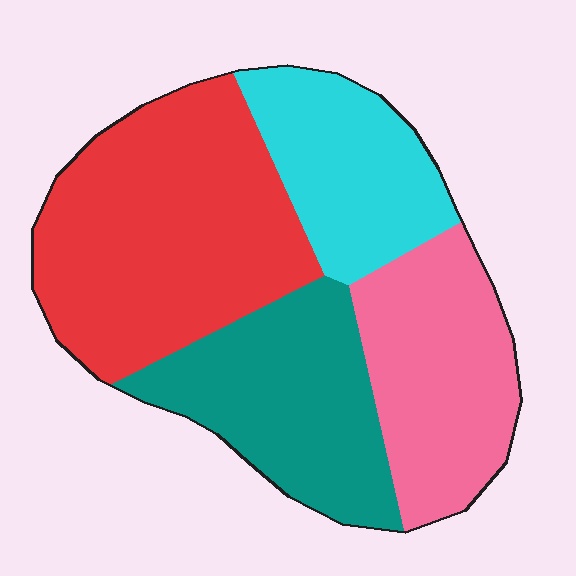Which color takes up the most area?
Red, at roughly 35%.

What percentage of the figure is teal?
Teal takes up less than a quarter of the figure.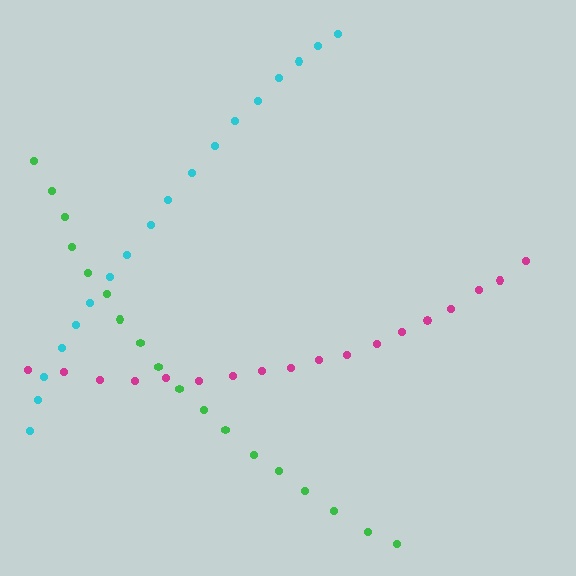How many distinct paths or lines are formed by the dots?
There are 3 distinct paths.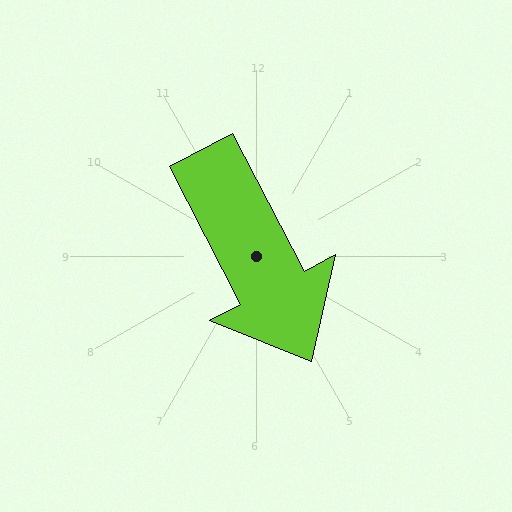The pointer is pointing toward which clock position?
Roughly 5 o'clock.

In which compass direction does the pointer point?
Southeast.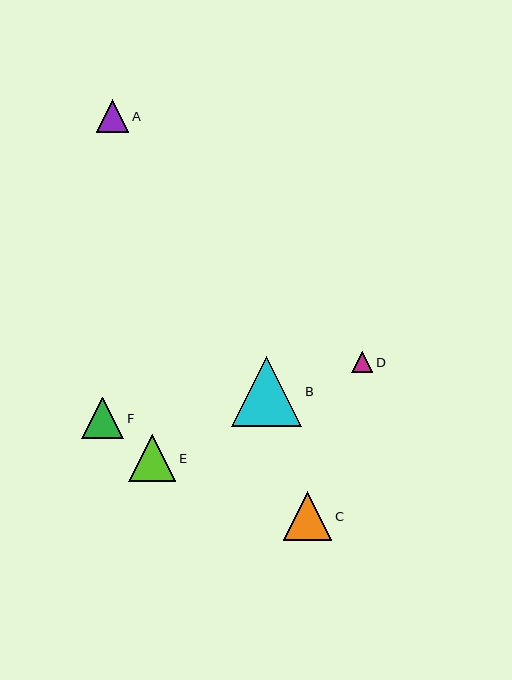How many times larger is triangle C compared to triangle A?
Triangle C is approximately 1.5 times the size of triangle A.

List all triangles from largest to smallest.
From largest to smallest: B, C, E, F, A, D.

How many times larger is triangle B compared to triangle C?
Triangle B is approximately 1.4 times the size of triangle C.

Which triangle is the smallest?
Triangle D is the smallest with a size of approximately 21 pixels.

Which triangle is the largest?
Triangle B is the largest with a size of approximately 70 pixels.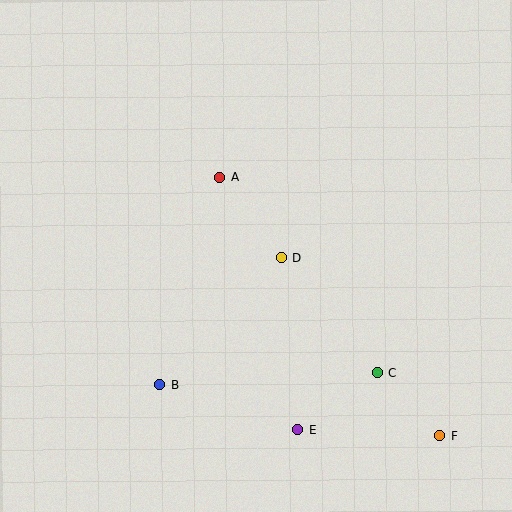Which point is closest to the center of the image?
Point D at (281, 258) is closest to the center.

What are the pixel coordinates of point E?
Point E is at (298, 429).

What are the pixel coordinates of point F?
Point F is at (440, 435).